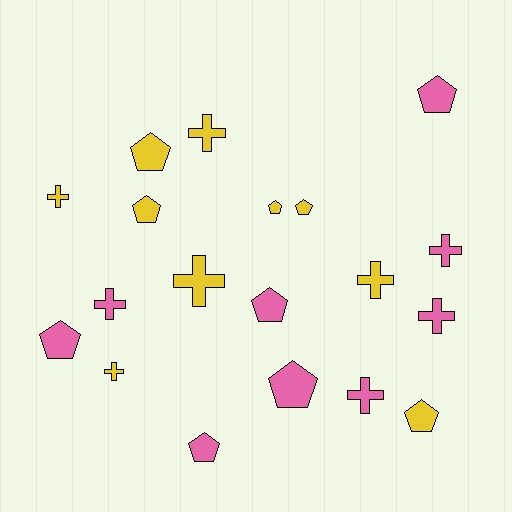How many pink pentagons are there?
There are 5 pink pentagons.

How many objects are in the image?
There are 19 objects.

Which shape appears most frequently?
Pentagon, with 10 objects.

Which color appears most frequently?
Yellow, with 10 objects.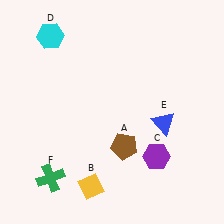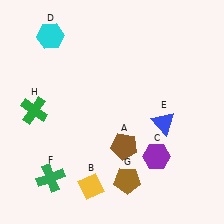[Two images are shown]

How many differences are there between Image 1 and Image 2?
There are 2 differences between the two images.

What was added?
A brown pentagon (G), a green cross (H) were added in Image 2.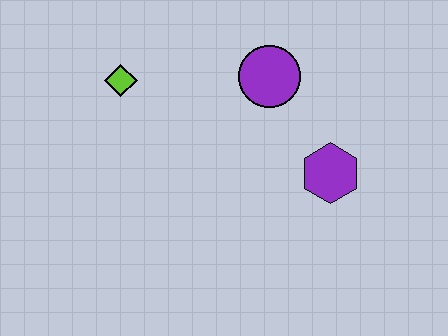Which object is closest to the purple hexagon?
The purple circle is closest to the purple hexagon.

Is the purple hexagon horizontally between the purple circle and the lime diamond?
No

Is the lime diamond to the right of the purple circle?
No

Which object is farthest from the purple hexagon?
The lime diamond is farthest from the purple hexagon.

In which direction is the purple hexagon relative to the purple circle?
The purple hexagon is below the purple circle.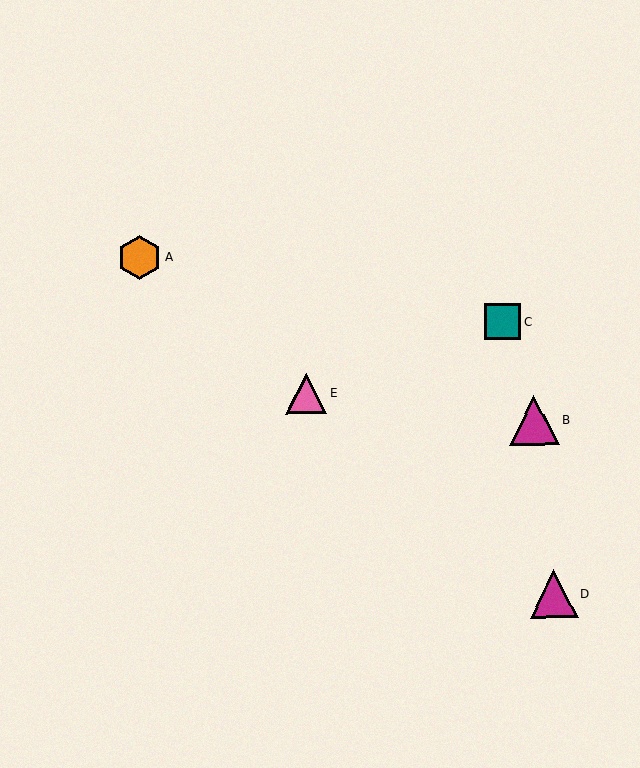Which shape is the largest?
The magenta triangle (labeled B) is the largest.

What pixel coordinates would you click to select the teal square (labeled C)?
Click at (503, 322) to select the teal square C.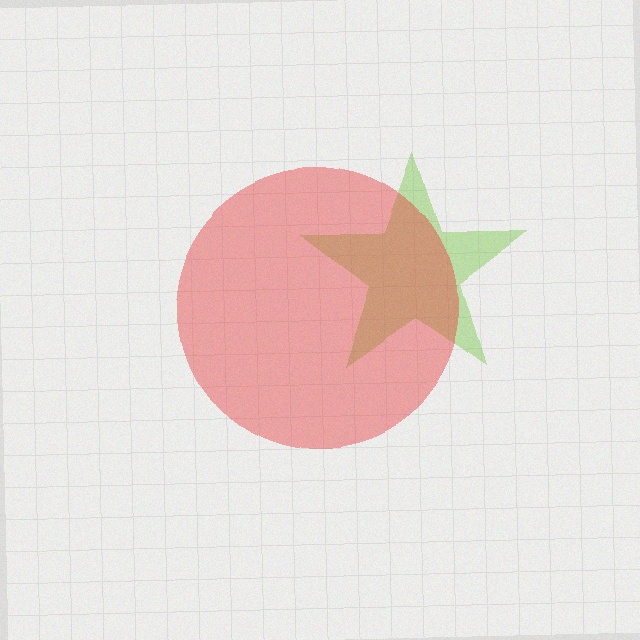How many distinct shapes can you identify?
There are 2 distinct shapes: a lime star, a red circle.